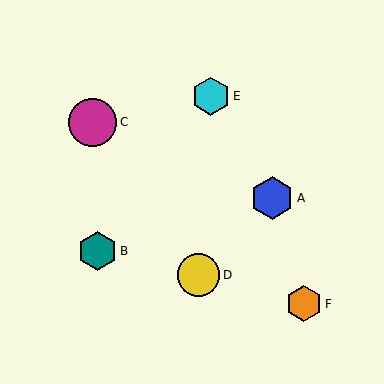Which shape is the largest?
The magenta circle (labeled C) is the largest.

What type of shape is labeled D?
Shape D is a yellow circle.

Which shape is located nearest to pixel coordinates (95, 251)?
The teal hexagon (labeled B) at (98, 251) is nearest to that location.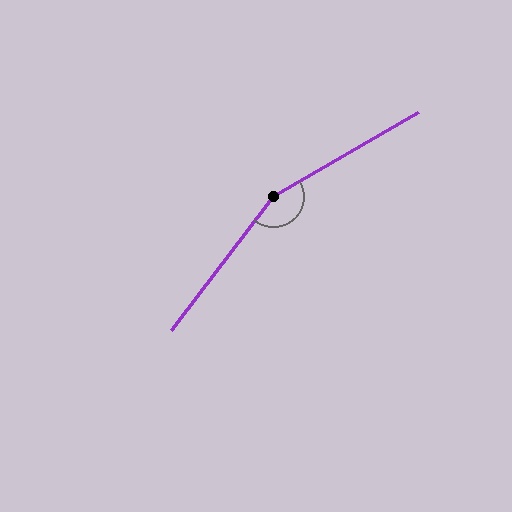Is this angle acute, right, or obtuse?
It is obtuse.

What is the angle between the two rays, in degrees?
Approximately 158 degrees.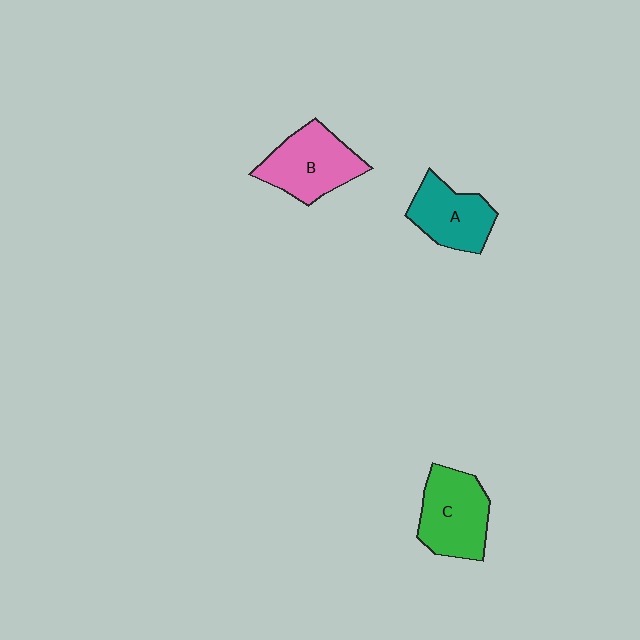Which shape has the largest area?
Shape C (green).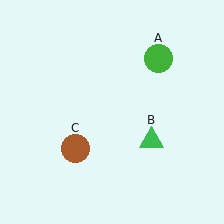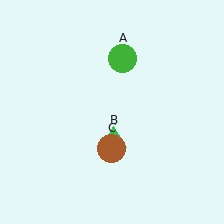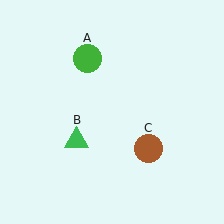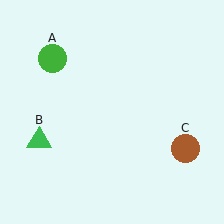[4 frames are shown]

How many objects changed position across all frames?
3 objects changed position: green circle (object A), green triangle (object B), brown circle (object C).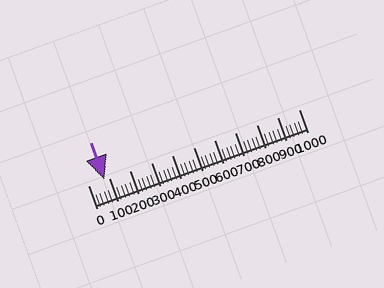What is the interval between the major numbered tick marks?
The major tick marks are spaced 100 units apart.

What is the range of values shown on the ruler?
The ruler shows values from 0 to 1000.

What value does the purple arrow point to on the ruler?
The purple arrow points to approximately 80.